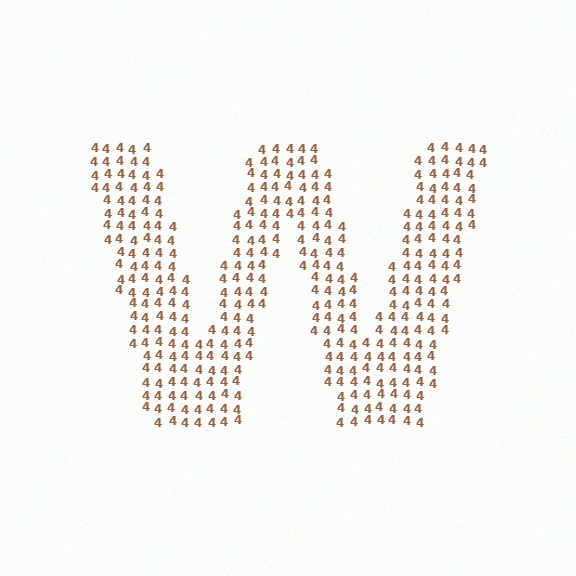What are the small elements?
The small elements are digit 4's.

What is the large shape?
The large shape is the letter W.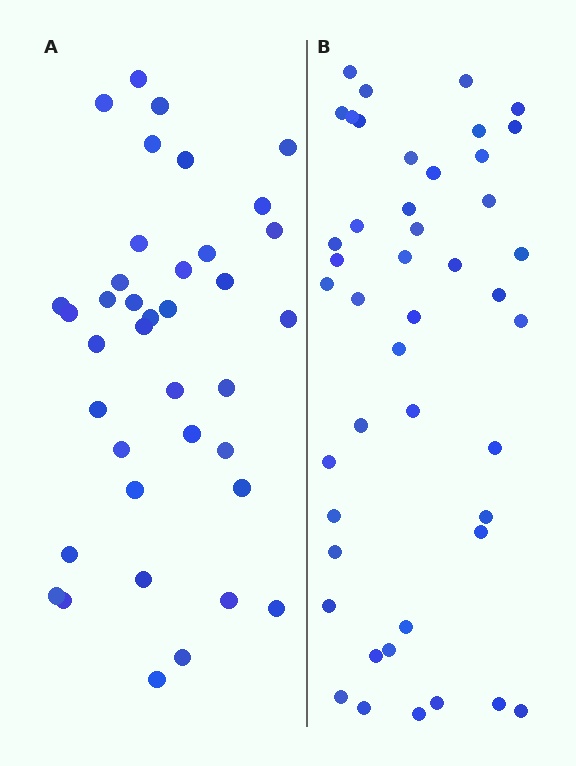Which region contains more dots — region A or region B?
Region B (the right region) has more dots.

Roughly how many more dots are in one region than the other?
Region B has roughly 8 or so more dots than region A.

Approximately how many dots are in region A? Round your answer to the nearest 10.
About 40 dots. (The exact count is 38, which rounds to 40.)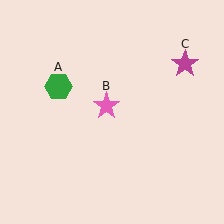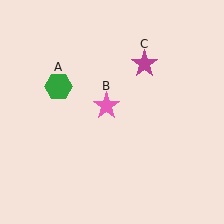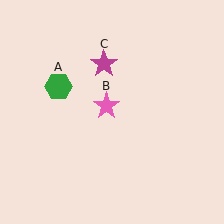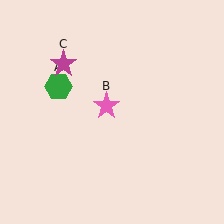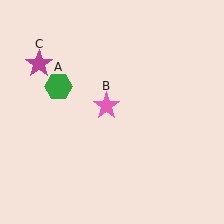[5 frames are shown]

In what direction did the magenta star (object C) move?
The magenta star (object C) moved left.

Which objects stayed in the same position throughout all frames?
Green hexagon (object A) and pink star (object B) remained stationary.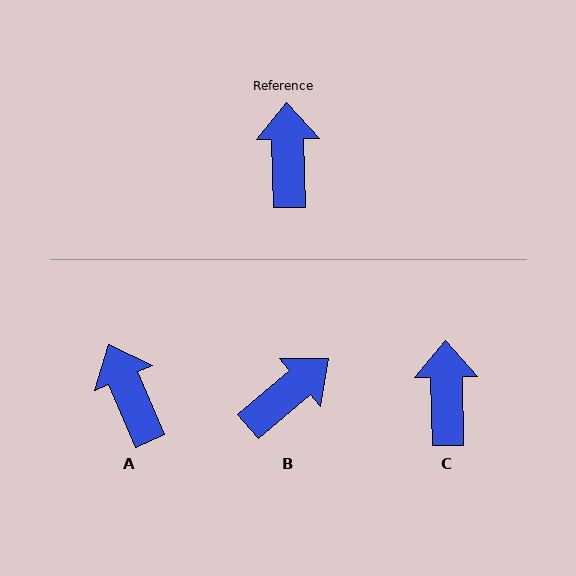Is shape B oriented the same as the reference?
No, it is off by about 51 degrees.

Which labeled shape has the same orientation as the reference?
C.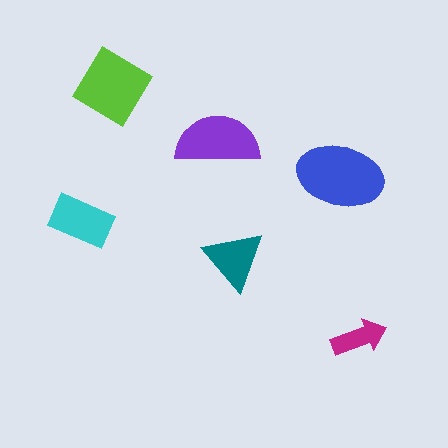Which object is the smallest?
The magenta arrow.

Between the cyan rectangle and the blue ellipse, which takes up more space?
The blue ellipse.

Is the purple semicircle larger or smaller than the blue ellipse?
Smaller.